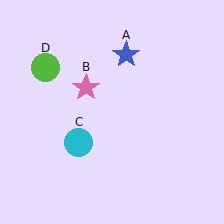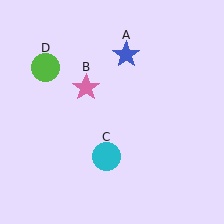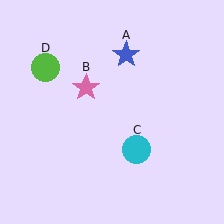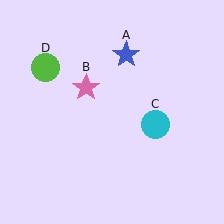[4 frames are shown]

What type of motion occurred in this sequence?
The cyan circle (object C) rotated counterclockwise around the center of the scene.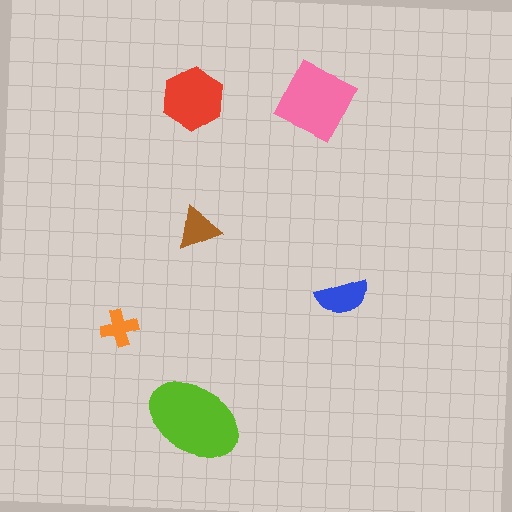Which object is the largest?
The lime ellipse.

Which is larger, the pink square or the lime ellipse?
The lime ellipse.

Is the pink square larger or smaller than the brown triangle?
Larger.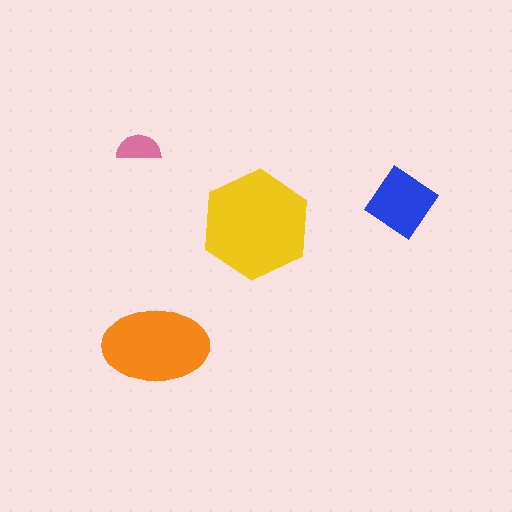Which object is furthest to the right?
The blue diamond is rightmost.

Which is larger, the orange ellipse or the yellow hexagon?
The yellow hexagon.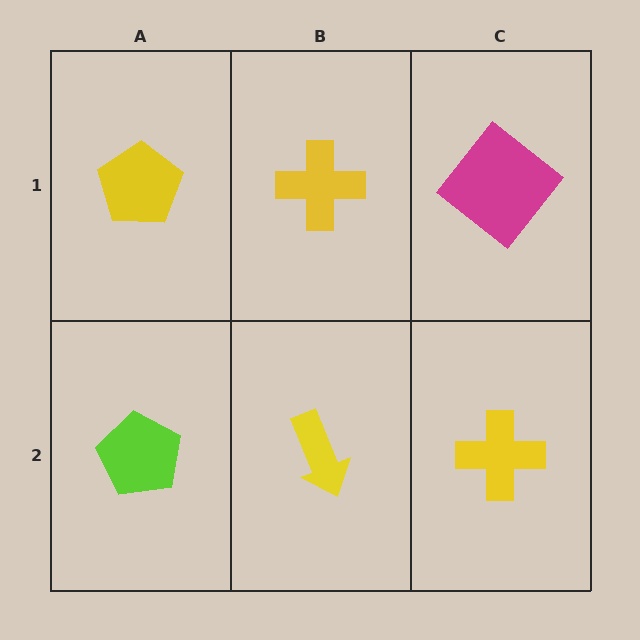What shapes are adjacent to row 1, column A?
A lime pentagon (row 2, column A), a yellow cross (row 1, column B).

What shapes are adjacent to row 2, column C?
A magenta diamond (row 1, column C), a yellow arrow (row 2, column B).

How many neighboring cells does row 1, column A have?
2.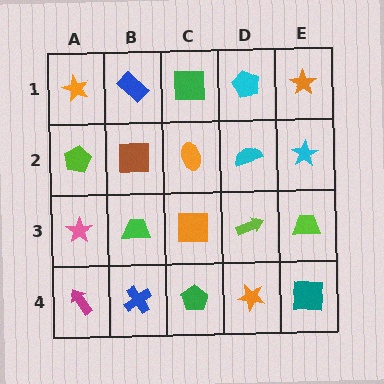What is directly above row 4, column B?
A green trapezoid.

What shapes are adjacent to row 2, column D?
A cyan pentagon (row 1, column D), a lime arrow (row 3, column D), an orange ellipse (row 2, column C), a cyan star (row 2, column E).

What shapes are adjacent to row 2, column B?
A blue rectangle (row 1, column B), a green trapezoid (row 3, column B), a lime pentagon (row 2, column A), an orange ellipse (row 2, column C).